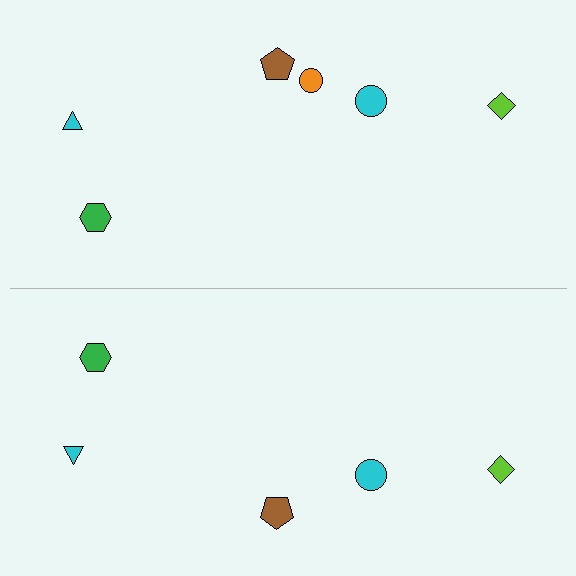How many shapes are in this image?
There are 11 shapes in this image.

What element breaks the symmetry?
A orange circle is missing from the bottom side.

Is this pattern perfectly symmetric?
No, the pattern is not perfectly symmetric. A orange circle is missing from the bottom side.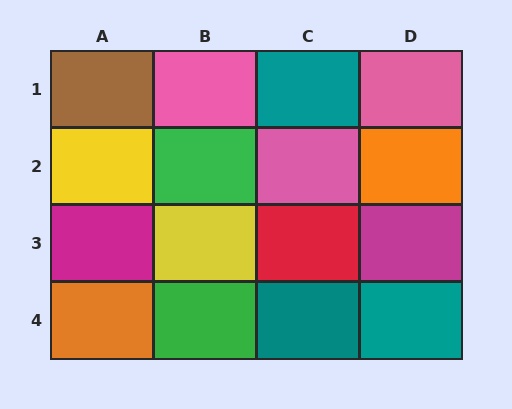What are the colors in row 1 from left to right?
Brown, pink, teal, pink.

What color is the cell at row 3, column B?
Yellow.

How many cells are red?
1 cell is red.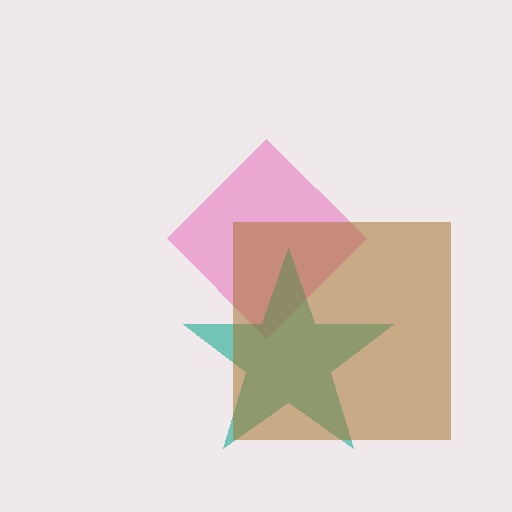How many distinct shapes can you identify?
There are 3 distinct shapes: a pink diamond, a teal star, a brown square.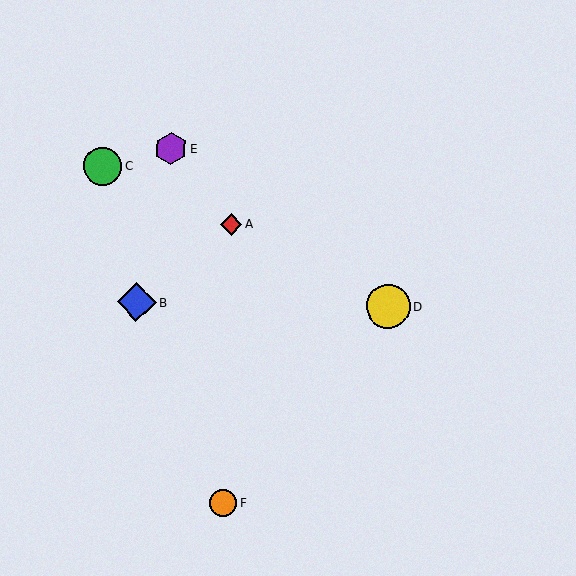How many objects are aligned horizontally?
2 objects (B, D) are aligned horizontally.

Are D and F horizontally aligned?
No, D is at y≈307 and F is at y≈503.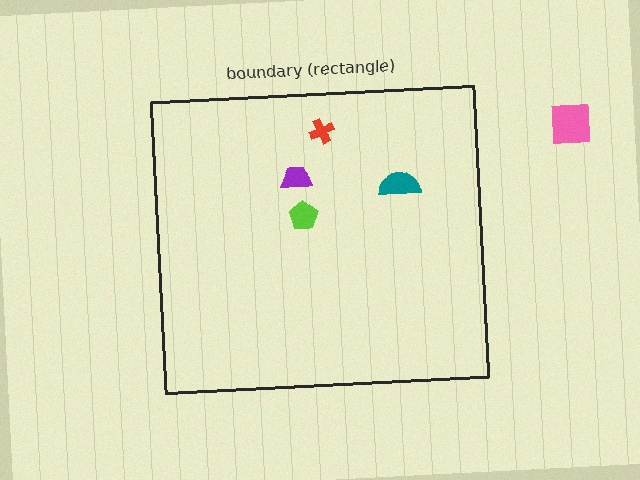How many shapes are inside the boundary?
4 inside, 1 outside.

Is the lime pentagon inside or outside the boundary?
Inside.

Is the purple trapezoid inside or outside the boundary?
Inside.